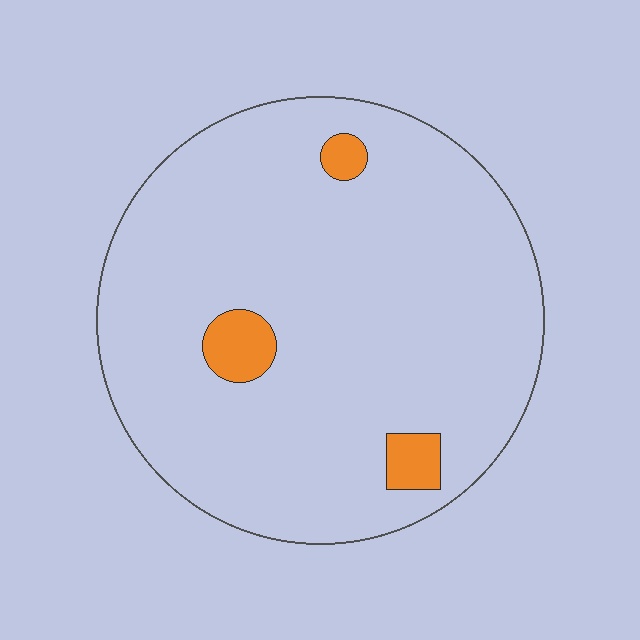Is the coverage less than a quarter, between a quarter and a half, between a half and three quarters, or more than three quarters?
Less than a quarter.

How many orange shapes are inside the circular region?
3.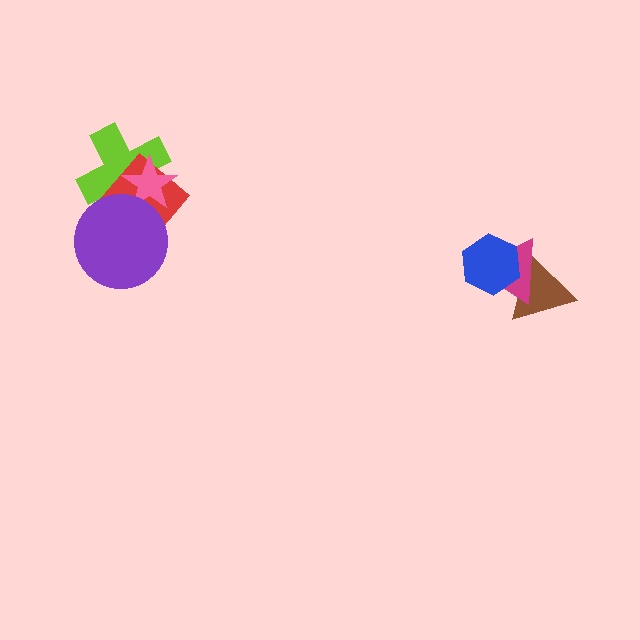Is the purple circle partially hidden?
No, no other shape covers it.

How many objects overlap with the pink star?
3 objects overlap with the pink star.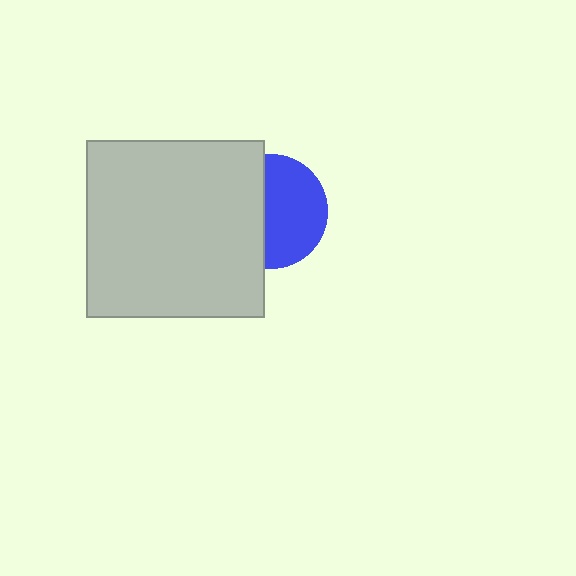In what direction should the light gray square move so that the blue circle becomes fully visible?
The light gray square should move left. That is the shortest direction to clear the overlap and leave the blue circle fully visible.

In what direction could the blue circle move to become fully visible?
The blue circle could move right. That would shift it out from behind the light gray square entirely.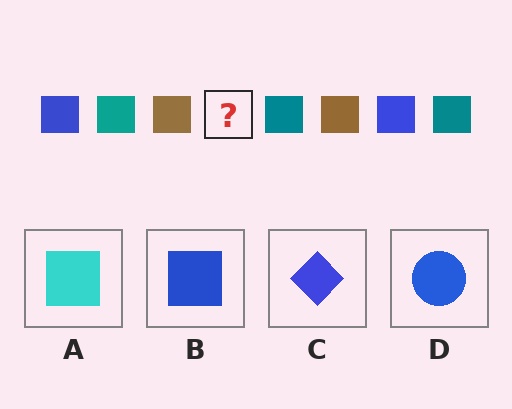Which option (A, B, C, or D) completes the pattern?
B.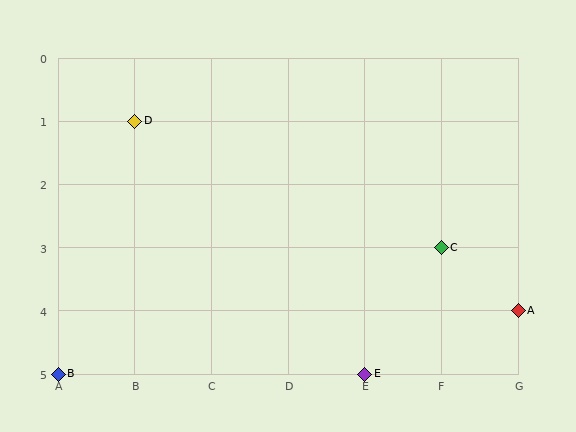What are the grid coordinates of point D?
Point D is at grid coordinates (B, 1).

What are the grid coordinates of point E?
Point E is at grid coordinates (E, 5).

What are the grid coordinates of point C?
Point C is at grid coordinates (F, 3).